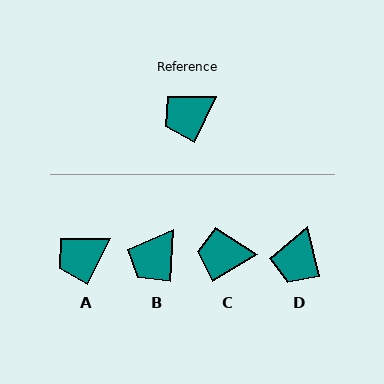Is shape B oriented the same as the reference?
No, it is off by about 22 degrees.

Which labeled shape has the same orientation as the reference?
A.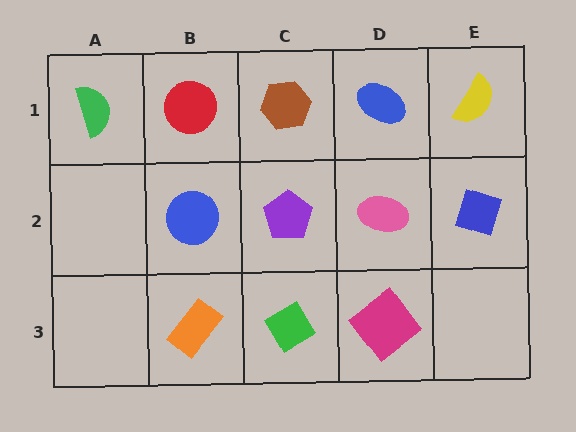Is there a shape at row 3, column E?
No, that cell is empty.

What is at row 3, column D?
A magenta diamond.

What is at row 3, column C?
A green diamond.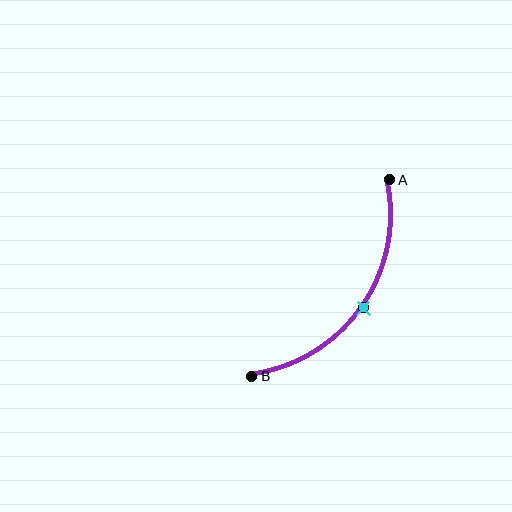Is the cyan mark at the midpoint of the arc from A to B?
Yes. The cyan mark lies on the arc at equal arc-length from both A and B — it is the arc midpoint.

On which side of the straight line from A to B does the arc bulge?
The arc bulges below and to the right of the straight line connecting A and B.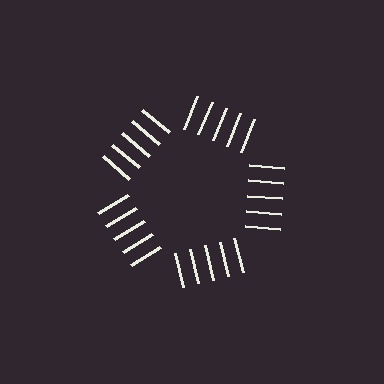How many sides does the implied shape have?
5 sides — the line-ends trace a pentagon.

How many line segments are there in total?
25 — 5 along each of the 5 edges.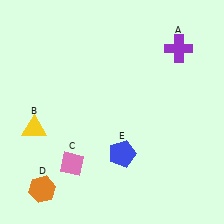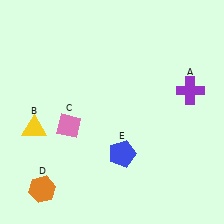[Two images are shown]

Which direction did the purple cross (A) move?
The purple cross (A) moved down.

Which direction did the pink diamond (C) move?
The pink diamond (C) moved up.